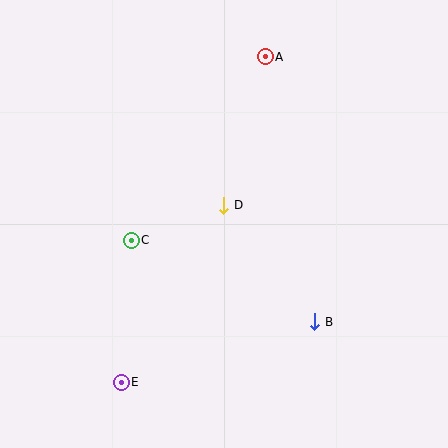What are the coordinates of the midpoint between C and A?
The midpoint between C and A is at (198, 149).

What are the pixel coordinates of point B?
Point B is at (315, 322).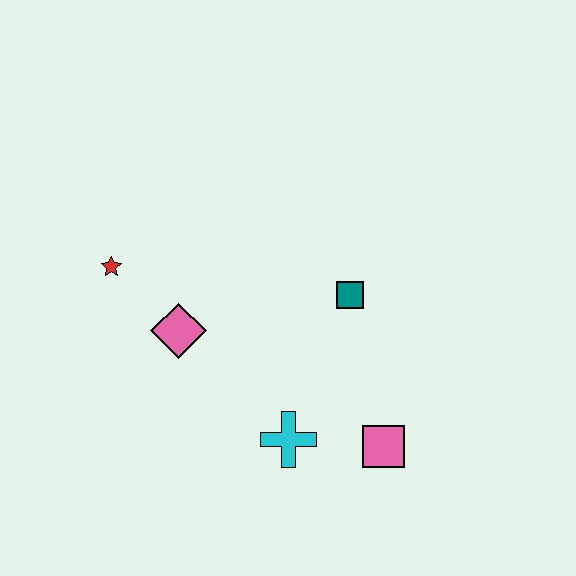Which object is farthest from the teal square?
The red star is farthest from the teal square.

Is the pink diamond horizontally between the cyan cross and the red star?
Yes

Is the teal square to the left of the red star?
No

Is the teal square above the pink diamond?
Yes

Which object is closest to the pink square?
The cyan cross is closest to the pink square.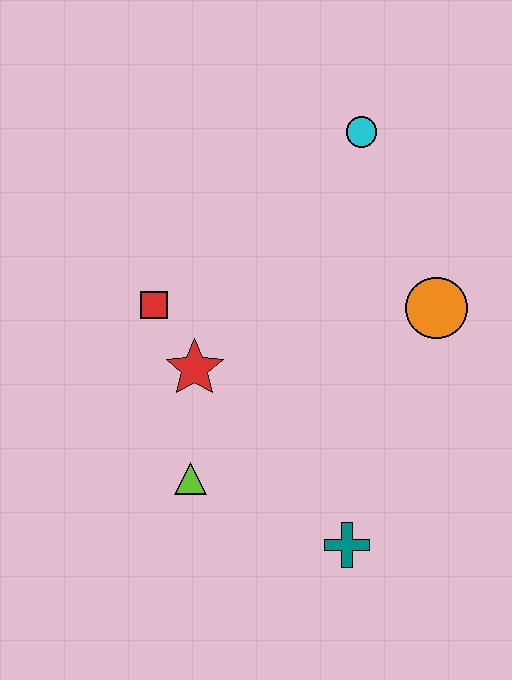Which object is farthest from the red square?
The teal cross is farthest from the red square.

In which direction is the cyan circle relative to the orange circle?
The cyan circle is above the orange circle.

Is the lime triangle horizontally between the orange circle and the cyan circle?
No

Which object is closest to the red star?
The red square is closest to the red star.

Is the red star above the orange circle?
No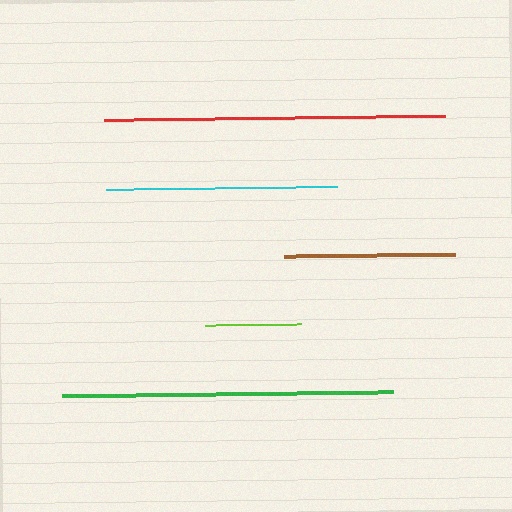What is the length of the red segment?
The red segment is approximately 341 pixels long.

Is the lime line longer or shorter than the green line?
The green line is longer than the lime line.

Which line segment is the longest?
The red line is the longest at approximately 341 pixels.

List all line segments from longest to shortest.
From longest to shortest: red, green, cyan, brown, lime.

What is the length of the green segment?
The green segment is approximately 331 pixels long.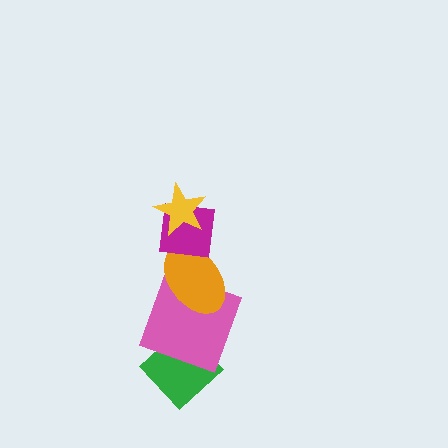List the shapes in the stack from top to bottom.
From top to bottom: the yellow star, the magenta square, the orange ellipse, the pink square, the green diamond.